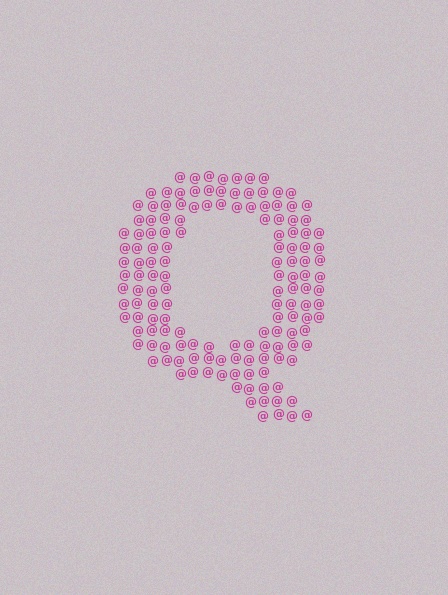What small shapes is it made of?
It is made of small at signs.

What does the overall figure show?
The overall figure shows the letter Q.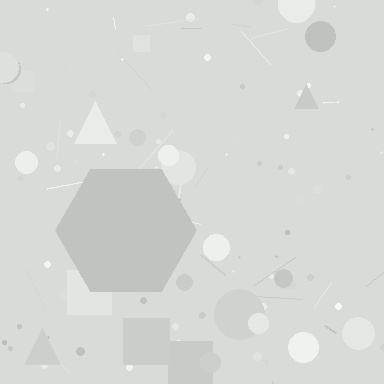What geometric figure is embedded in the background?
A hexagon is embedded in the background.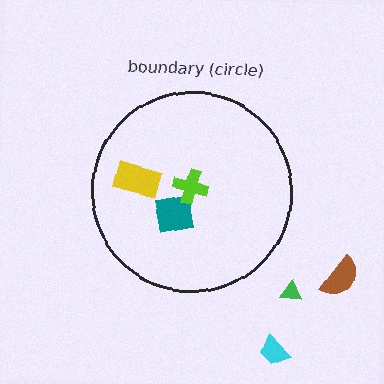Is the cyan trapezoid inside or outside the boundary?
Outside.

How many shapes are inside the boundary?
3 inside, 3 outside.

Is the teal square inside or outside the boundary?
Inside.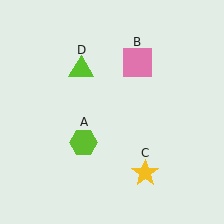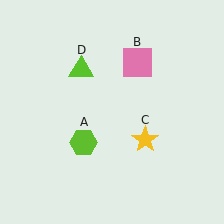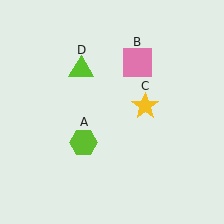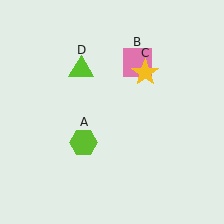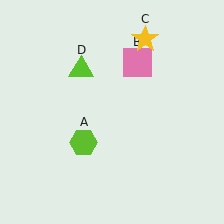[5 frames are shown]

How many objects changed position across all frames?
1 object changed position: yellow star (object C).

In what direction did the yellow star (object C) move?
The yellow star (object C) moved up.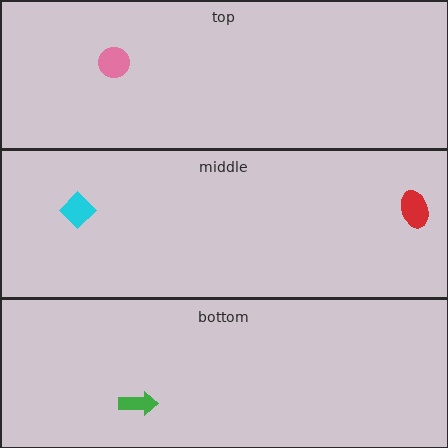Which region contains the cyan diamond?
The middle region.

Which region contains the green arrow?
The bottom region.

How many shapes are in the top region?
1.